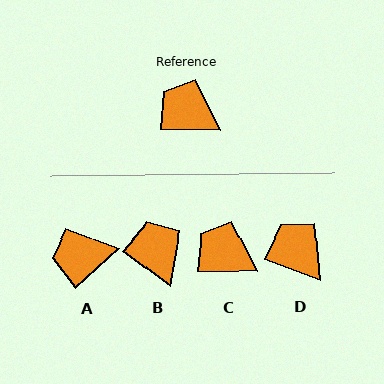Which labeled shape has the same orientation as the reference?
C.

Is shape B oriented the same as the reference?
No, it is off by about 37 degrees.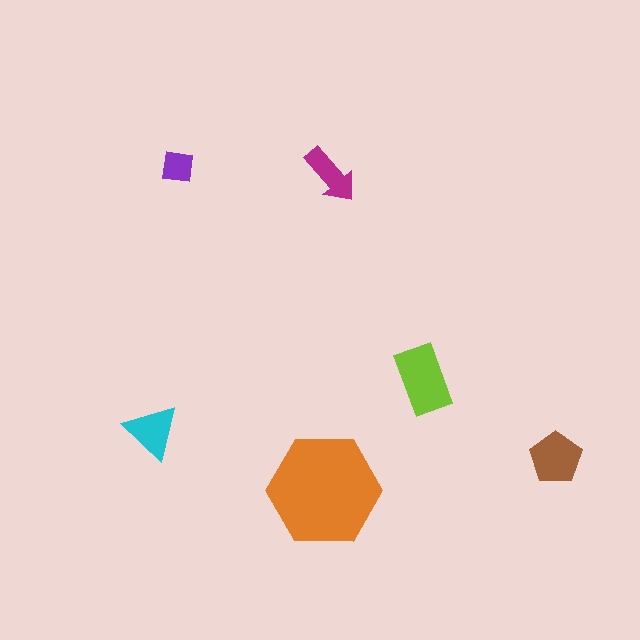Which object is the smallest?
The purple square.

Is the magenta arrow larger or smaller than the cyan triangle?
Smaller.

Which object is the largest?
The orange hexagon.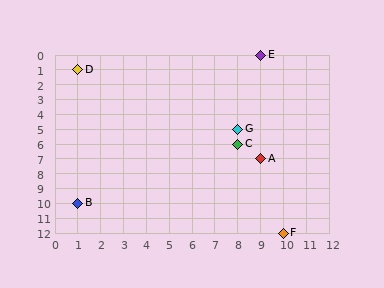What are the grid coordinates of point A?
Point A is at grid coordinates (9, 7).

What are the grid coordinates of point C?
Point C is at grid coordinates (8, 6).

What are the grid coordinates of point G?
Point G is at grid coordinates (8, 5).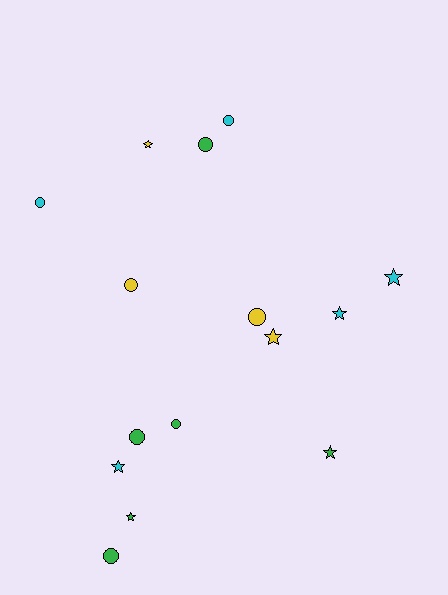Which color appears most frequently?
Green, with 6 objects.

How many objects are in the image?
There are 15 objects.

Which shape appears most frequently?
Circle, with 8 objects.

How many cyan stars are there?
There are 3 cyan stars.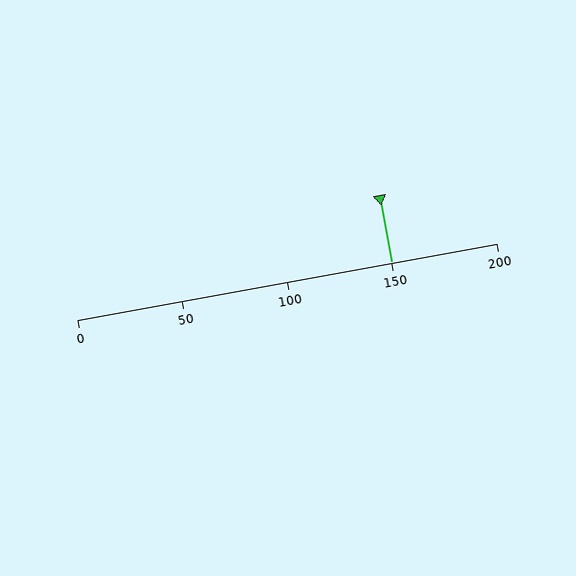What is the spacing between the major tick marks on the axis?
The major ticks are spaced 50 apart.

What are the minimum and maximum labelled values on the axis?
The axis runs from 0 to 200.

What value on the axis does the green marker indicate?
The marker indicates approximately 150.